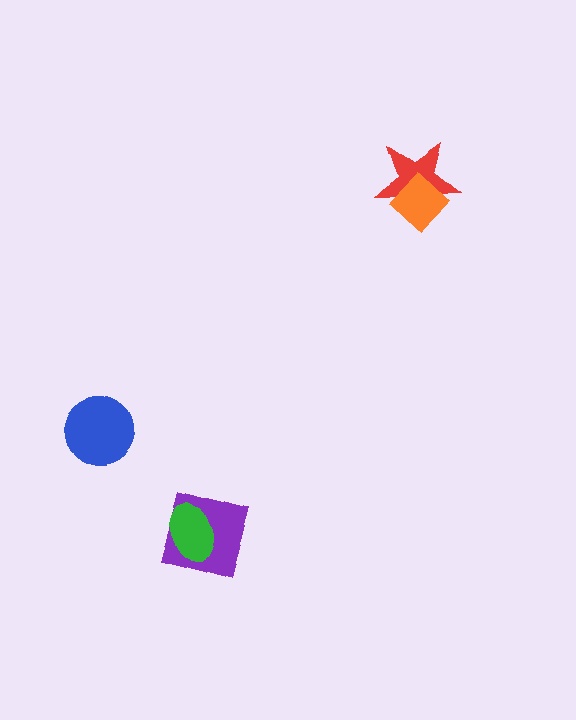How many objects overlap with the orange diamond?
1 object overlaps with the orange diamond.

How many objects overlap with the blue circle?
0 objects overlap with the blue circle.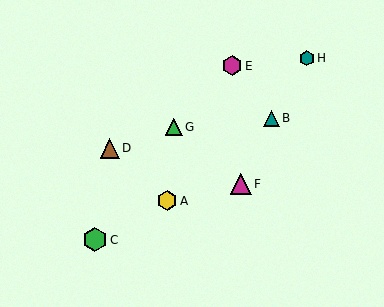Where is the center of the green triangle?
The center of the green triangle is at (174, 127).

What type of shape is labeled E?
Shape E is a magenta hexagon.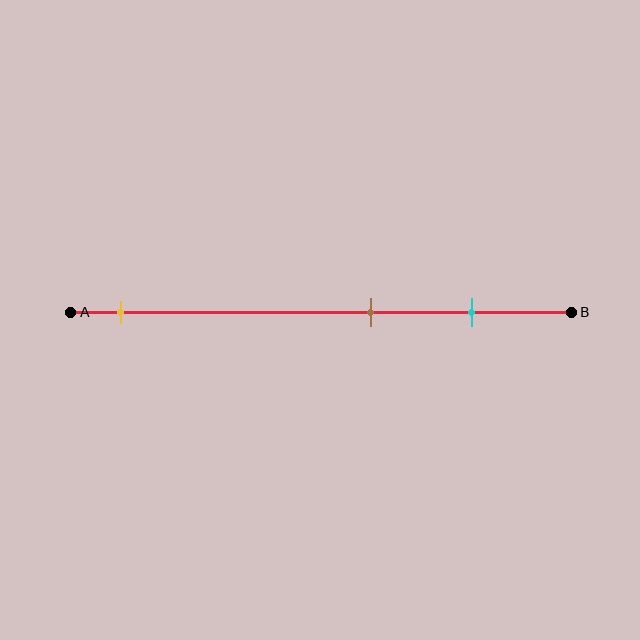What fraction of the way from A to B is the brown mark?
The brown mark is approximately 60% (0.6) of the way from A to B.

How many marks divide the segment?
There are 3 marks dividing the segment.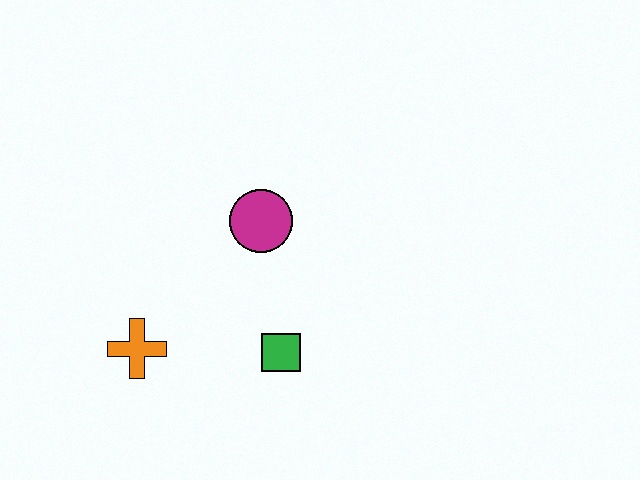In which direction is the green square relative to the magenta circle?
The green square is below the magenta circle.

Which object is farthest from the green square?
The orange cross is farthest from the green square.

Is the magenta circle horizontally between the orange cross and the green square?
Yes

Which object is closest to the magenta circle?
The green square is closest to the magenta circle.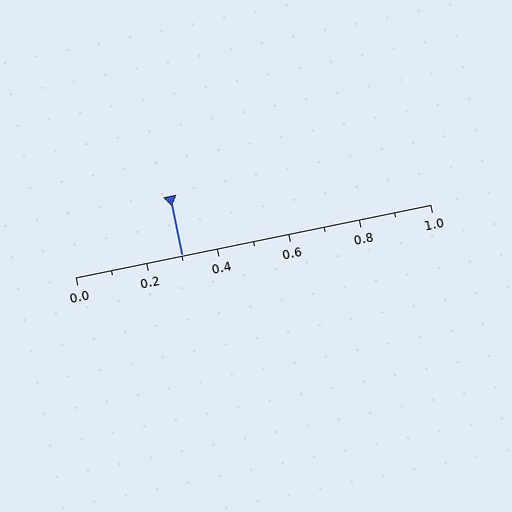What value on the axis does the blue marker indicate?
The marker indicates approximately 0.3.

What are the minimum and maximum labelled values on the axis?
The axis runs from 0.0 to 1.0.